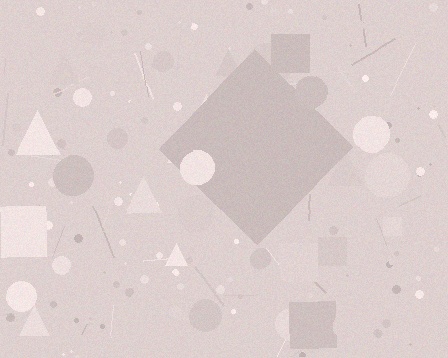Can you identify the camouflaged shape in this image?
The camouflaged shape is a diamond.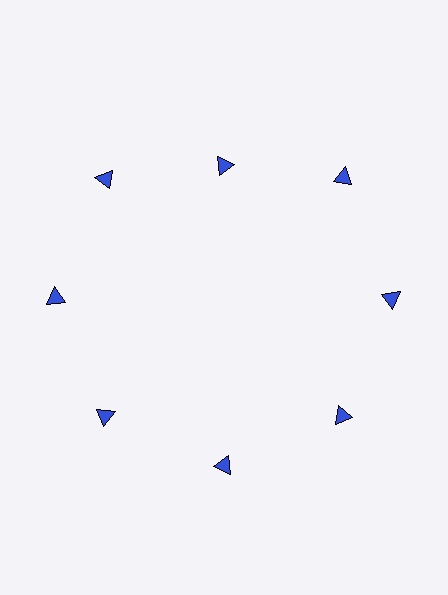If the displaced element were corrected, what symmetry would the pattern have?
It would have 8-fold rotational symmetry — the pattern would map onto itself every 45 degrees.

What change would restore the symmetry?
The symmetry would be restored by moving it outward, back onto the ring so that all 8 triangles sit at equal angles and equal distance from the center.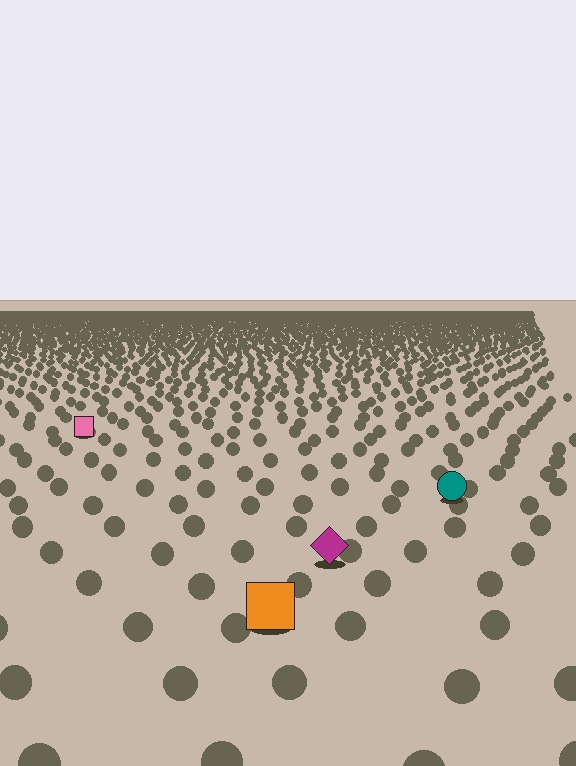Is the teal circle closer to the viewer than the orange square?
No. The orange square is closer — you can tell from the texture gradient: the ground texture is coarser near it.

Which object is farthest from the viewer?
The pink square is farthest from the viewer. It appears smaller and the ground texture around it is denser.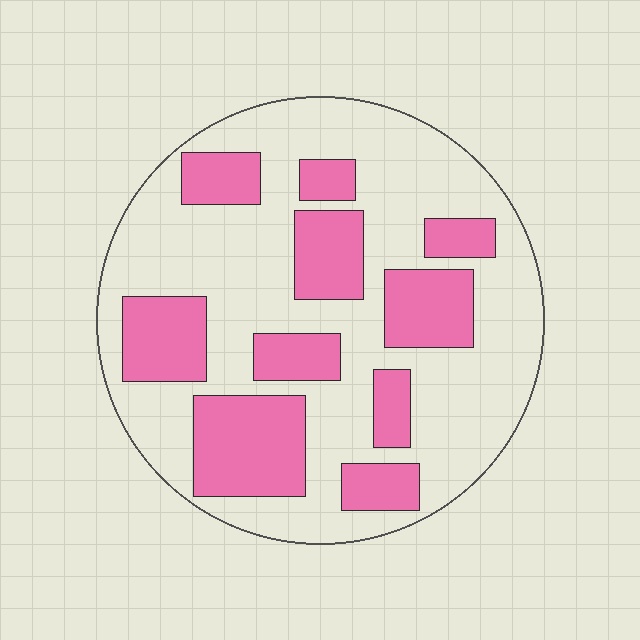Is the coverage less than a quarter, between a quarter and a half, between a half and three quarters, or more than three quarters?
Between a quarter and a half.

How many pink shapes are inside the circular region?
10.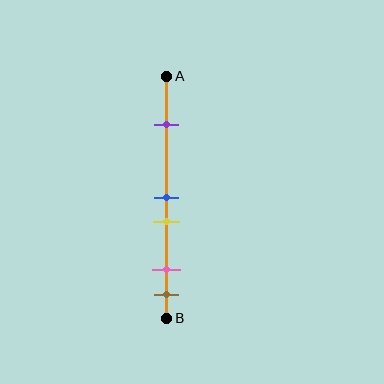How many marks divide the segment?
There are 5 marks dividing the segment.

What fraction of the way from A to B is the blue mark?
The blue mark is approximately 50% (0.5) of the way from A to B.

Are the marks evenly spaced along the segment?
No, the marks are not evenly spaced.